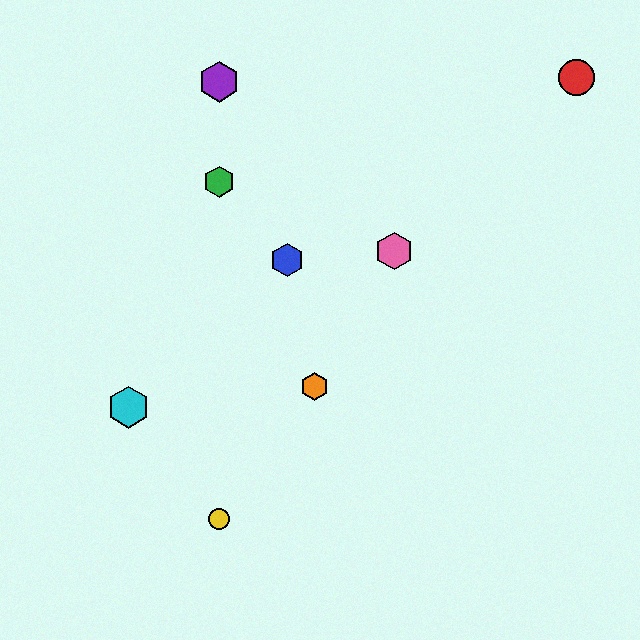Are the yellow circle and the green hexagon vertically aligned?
Yes, both are at x≈219.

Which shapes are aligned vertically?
The green hexagon, the yellow circle, the purple hexagon are aligned vertically.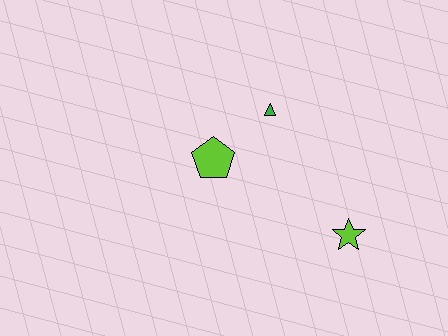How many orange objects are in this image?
There are no orange objects.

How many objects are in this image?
There are 3 objects.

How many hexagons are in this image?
There are no hexagons.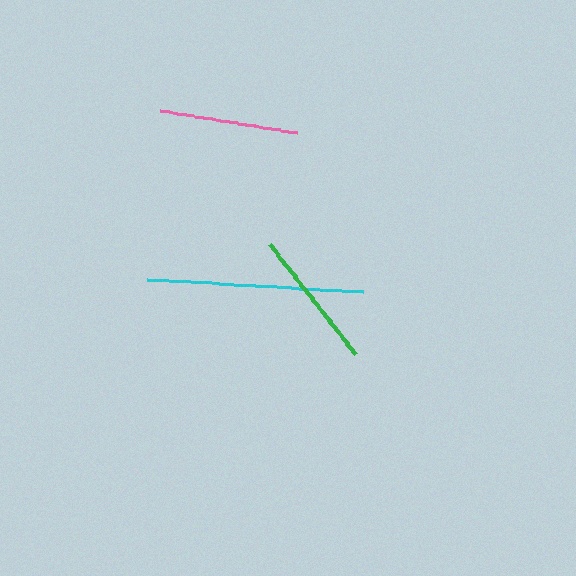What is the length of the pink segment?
The pink segment is approximately 139 pixels long.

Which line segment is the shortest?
The pink line is the shortest at approximately 139 pixels.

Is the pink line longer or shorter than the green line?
The green line is longer than the pink line.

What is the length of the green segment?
The green segment is approximately 140 pixels long.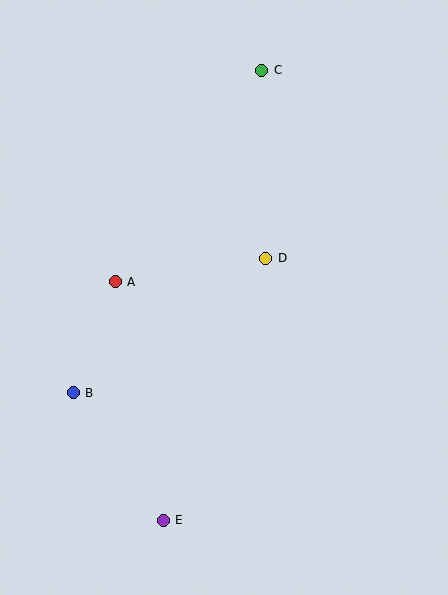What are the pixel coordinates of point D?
Point D is at (266, 258).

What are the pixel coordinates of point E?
Point E is at (163, 520).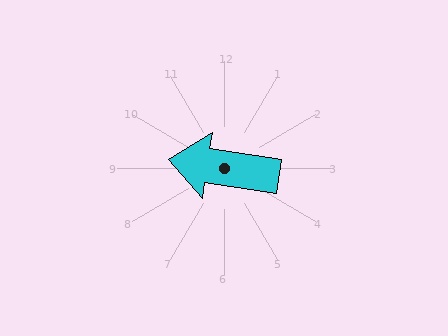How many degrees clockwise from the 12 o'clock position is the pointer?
Approximately 279 degrees.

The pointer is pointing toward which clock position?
Roughly 9 o'clock.